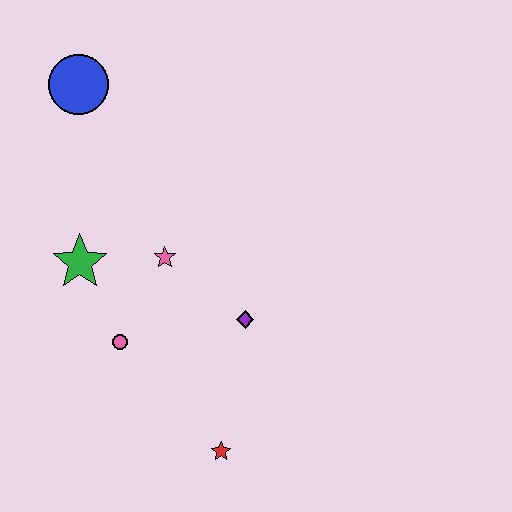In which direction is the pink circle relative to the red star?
The pink circle is above the red star.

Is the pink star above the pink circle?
Yes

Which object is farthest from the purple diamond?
The blue circle is farthest from the purple diamond.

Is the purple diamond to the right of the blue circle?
Yes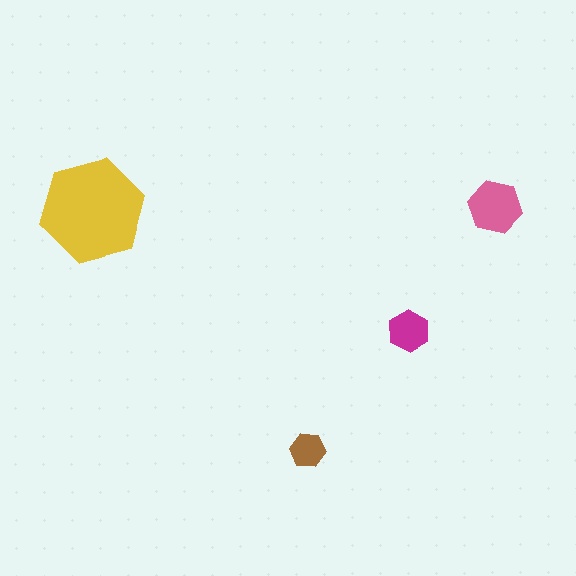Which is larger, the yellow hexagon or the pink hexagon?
The yellow one.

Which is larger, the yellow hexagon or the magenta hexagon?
The yellow one.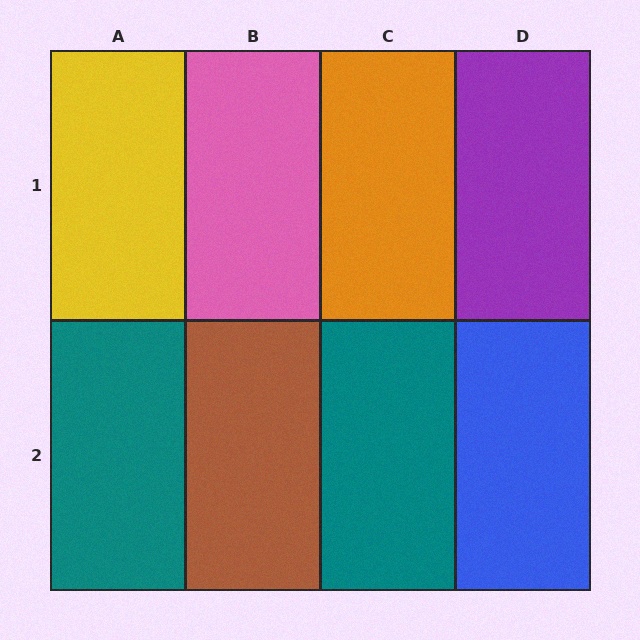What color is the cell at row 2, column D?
Blue.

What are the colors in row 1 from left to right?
Yellow, pink, orange, purple.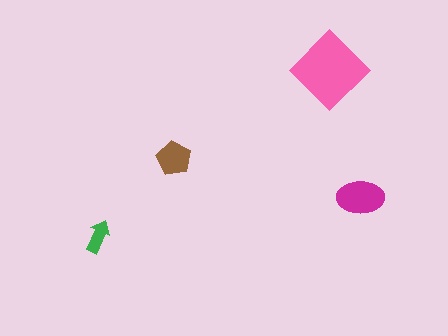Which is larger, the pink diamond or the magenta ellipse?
The pink diamond.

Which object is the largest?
The pink diamond.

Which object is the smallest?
The green arrow.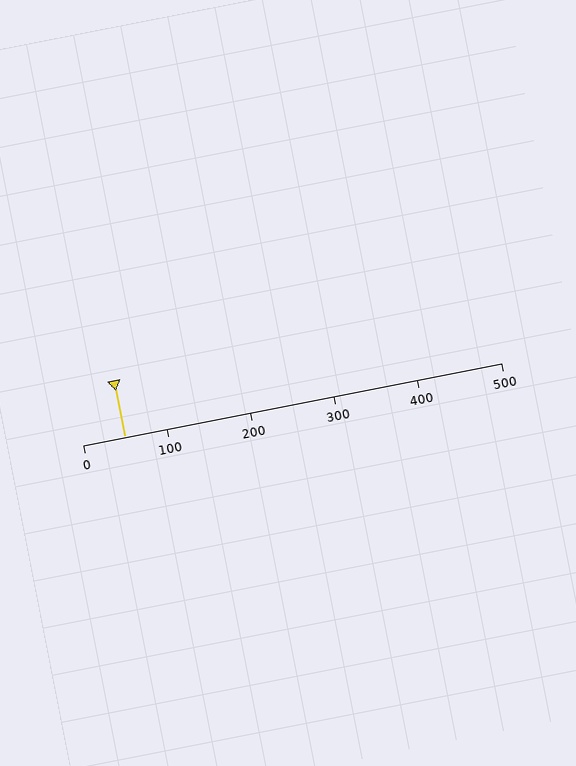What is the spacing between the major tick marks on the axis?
The major ticks are spaced 100 apart.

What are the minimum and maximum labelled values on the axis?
The axis runs from 0 to 500.